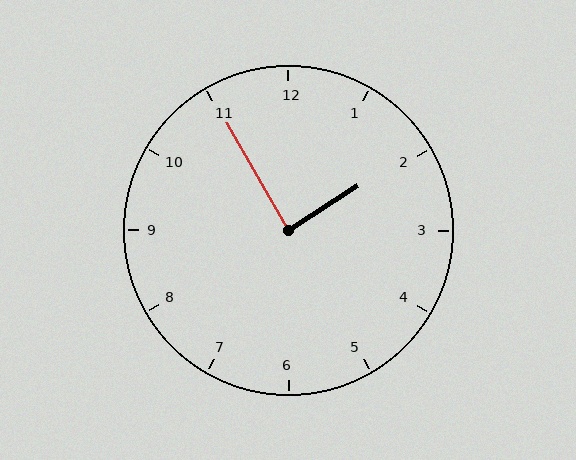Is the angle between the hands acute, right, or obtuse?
It is right.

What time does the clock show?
1:55.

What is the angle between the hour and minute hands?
Approximately 88 degrees.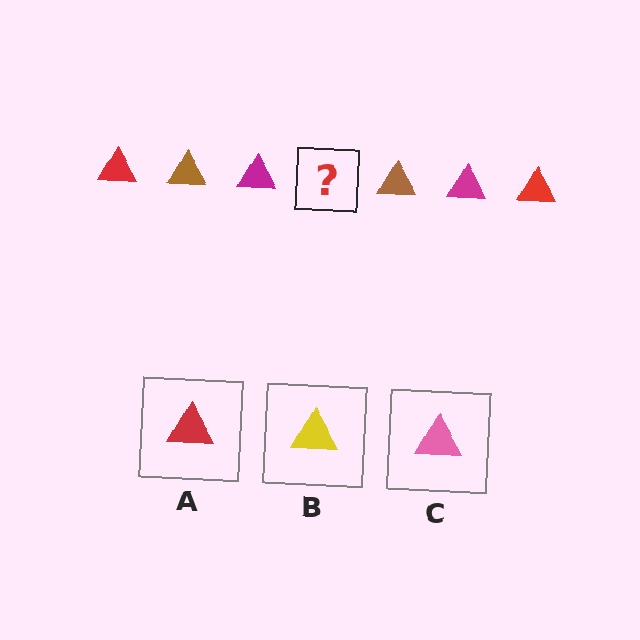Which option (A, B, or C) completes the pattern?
A.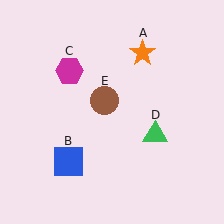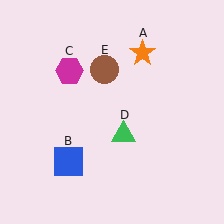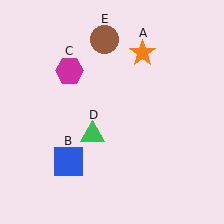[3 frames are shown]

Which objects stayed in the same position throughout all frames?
Orange star (object A) and blue square (object B) and magenta hexagon (object C) remained stationary.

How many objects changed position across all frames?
2 objects changed position: green triangle (object D), brown circle (object E).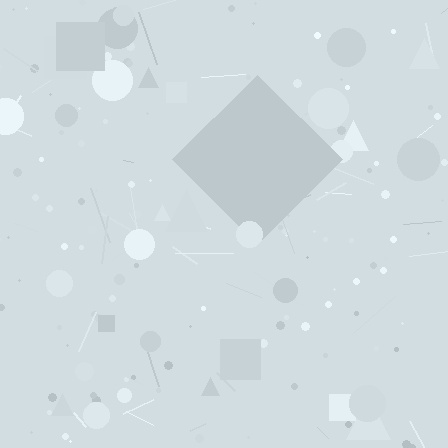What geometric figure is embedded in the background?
A diamond is embedded in the background.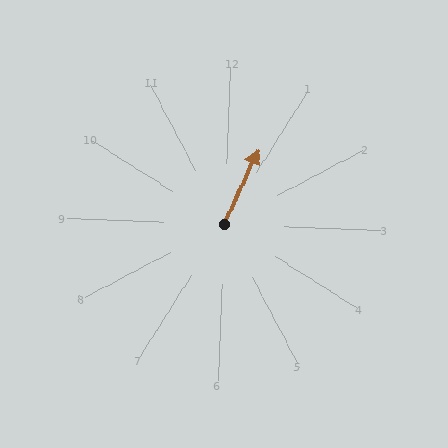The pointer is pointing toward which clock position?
Roughly 1 o'clock.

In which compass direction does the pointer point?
North.